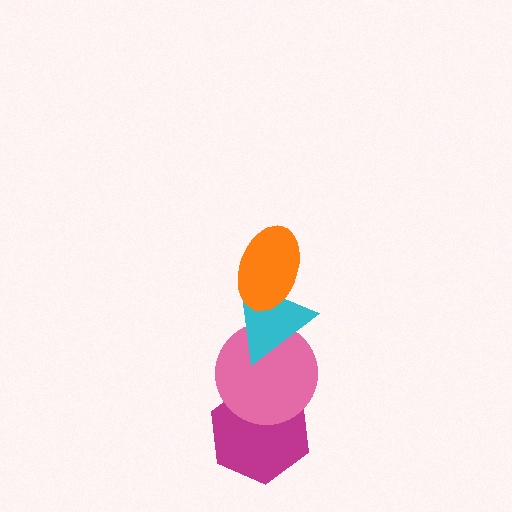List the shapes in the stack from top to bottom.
From top to bottom: the orange ellipse, the cyan triangle, the pink circle, the magenta hexagon.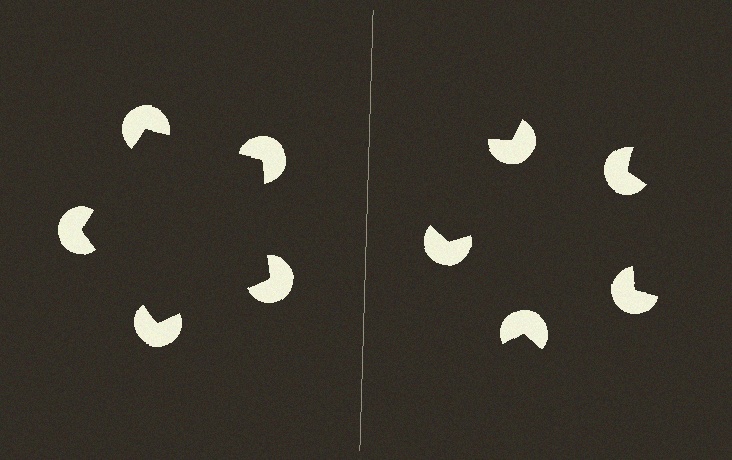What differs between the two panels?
The pac-man discs are positioned identically on both sides; only the wedge orientations differ. On the left they align to a pentagon; on the right they are misaligned.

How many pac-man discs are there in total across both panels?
10 — 5 on each side.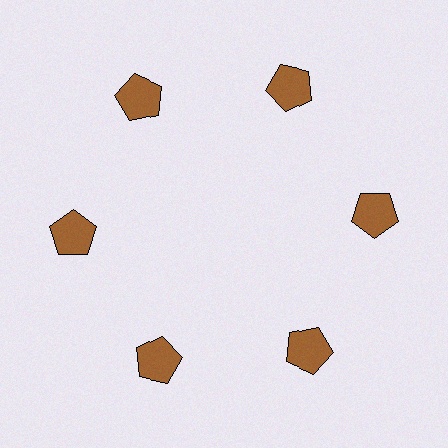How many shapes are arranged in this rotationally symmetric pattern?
There are 6 shapes, arranged in 6 groups of 1.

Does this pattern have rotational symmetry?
Yes, this pattern has 6-fold rotational symmetry. It looks the same after rotating 60 degrees around the center.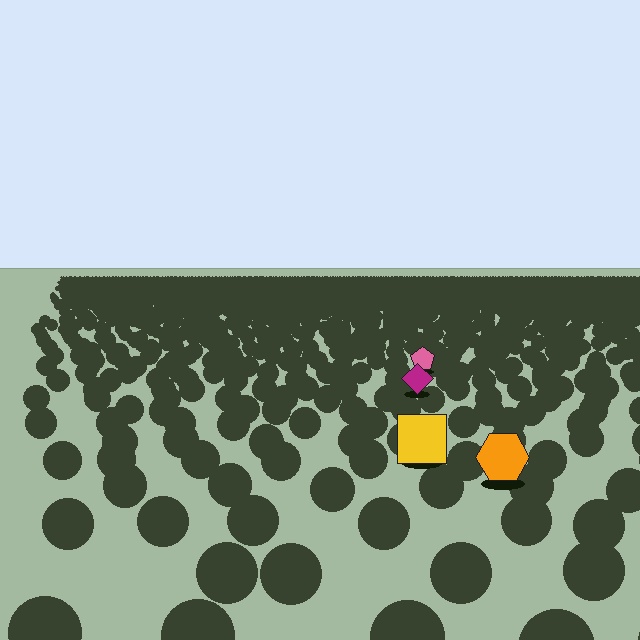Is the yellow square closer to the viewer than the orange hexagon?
No. The orange hexagon is closer — you can tell from the texture gradient: the ground texture is coarser near it.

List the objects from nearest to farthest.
From nearest to farthest: the orange hexagon, the yellow square, the magenta diamond, the pink pentagon.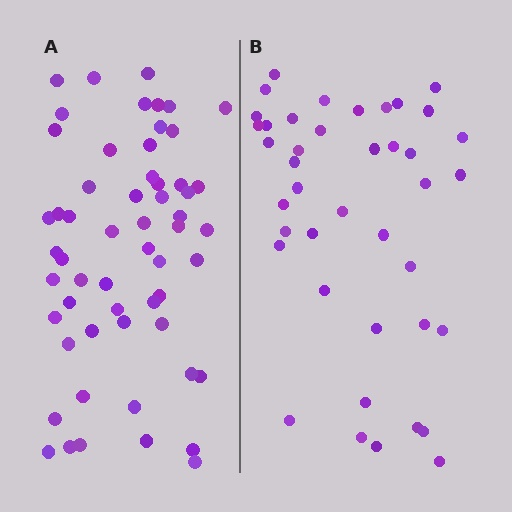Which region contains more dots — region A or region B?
Region A (the left region) has more dots.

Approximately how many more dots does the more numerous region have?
Region A has approximately 15 more dots than region B.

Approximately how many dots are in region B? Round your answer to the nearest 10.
About 40 dots. (The exact count is 41, which rounds to 40.)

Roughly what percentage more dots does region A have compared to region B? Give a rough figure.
About 40% more.